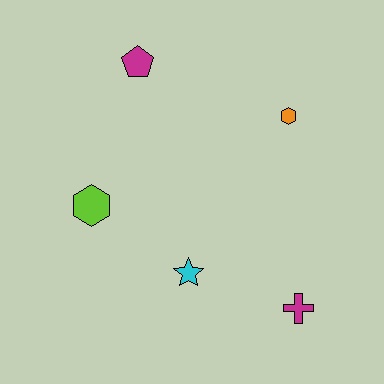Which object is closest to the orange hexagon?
The magenta pentagon is closest to the orange hexagon.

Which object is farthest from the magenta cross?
The magenta pentagon is farthest from the magenta cross.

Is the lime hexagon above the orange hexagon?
No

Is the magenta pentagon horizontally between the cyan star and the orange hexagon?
No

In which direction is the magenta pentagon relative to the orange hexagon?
The magenta pentagon is to the left of the orange hexagon.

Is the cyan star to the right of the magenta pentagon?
Yes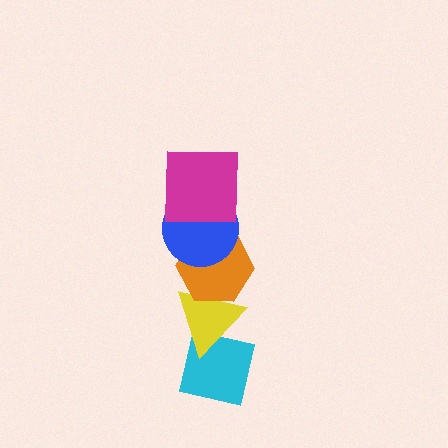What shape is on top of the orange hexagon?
The blue circle is on top of the orange hexagon.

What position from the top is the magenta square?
The magenta square is 1st from the top.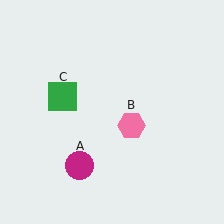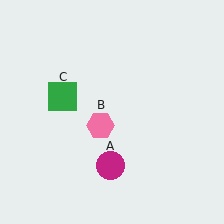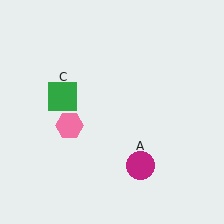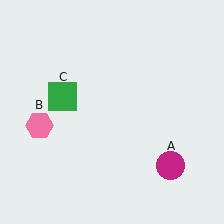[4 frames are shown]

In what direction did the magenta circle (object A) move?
The magenta circle (object A) moved right.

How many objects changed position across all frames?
2 objects changed position: magenta circle (object A), pink hexagon (object B).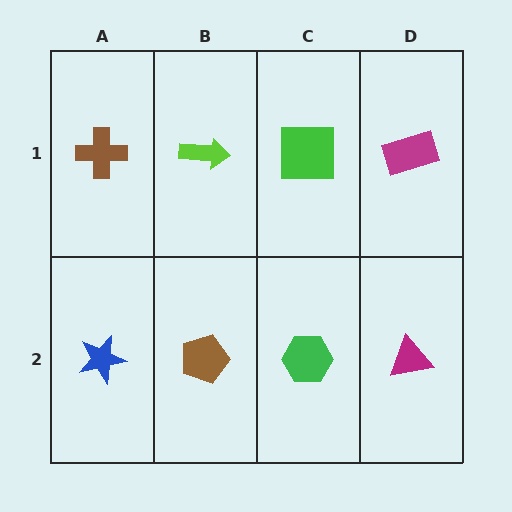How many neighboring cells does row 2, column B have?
3.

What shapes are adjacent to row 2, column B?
A lime arrow (row 1, column B), a blue star (row 2, column A), a green hexagon (row 2, column C).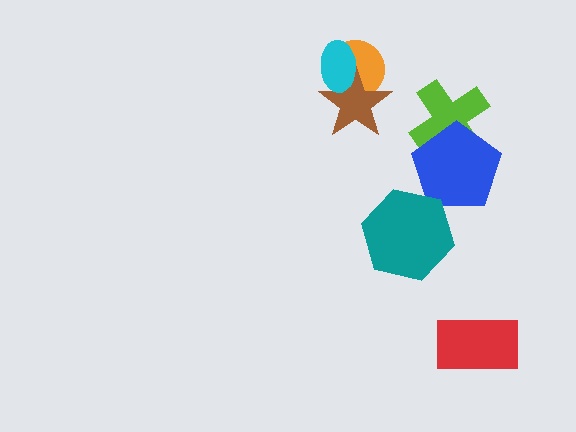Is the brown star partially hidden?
Yes, it is partially covered by another shape.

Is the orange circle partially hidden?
Yes, it is partially covered by another shape.